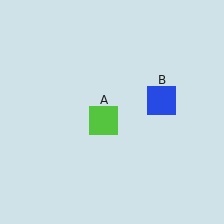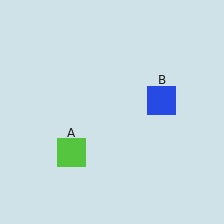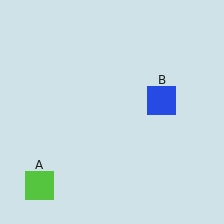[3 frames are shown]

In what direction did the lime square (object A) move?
The lime square (object A) moved down and to the left.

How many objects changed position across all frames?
1 object changed position: lime square (object A).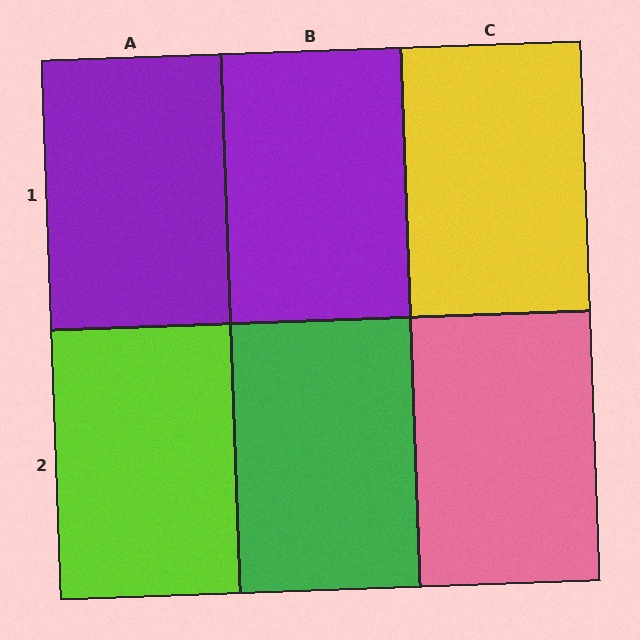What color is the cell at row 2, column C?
Pink.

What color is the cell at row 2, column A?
Lime.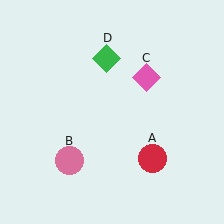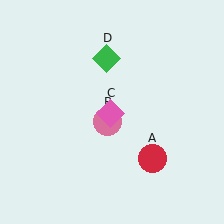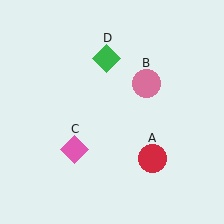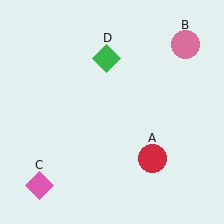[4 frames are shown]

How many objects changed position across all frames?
2 objects changed position: pink circle (object B), pink diamond (object C).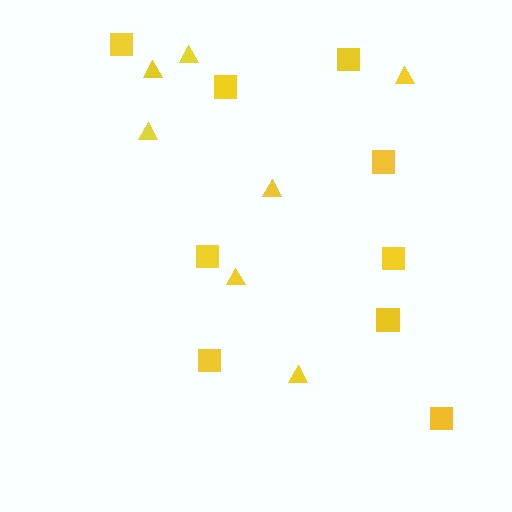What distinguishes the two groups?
There are 2 groups: one group of triangles (7) and one group of squares (9).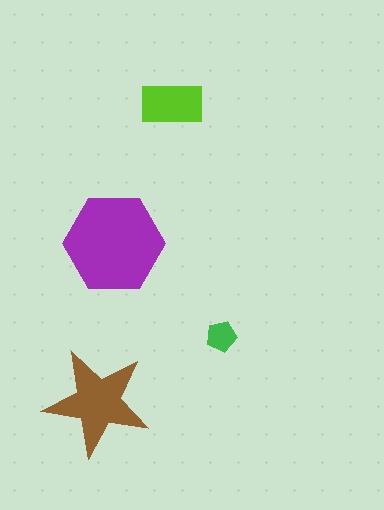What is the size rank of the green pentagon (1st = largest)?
4th.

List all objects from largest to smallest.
The purple hexagon, the brown star, the lime rectangle, the green pentagon.